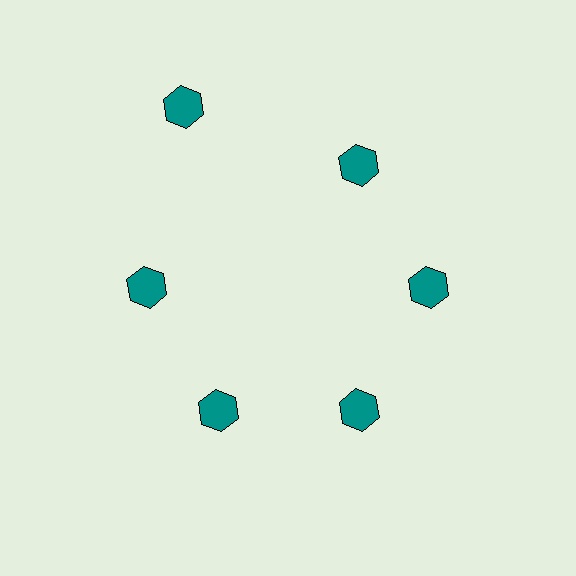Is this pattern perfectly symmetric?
No. The 6 teal hexagons are arranged in a ring, but one element near the 11 o'clock position is pushed outward from the center, breaking the 6-fold rotational symmetry.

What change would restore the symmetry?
The symmetry would be restored by moving it inward, back onto the ring so that all 6 hexagons sit at equal angles and equal distance from the center.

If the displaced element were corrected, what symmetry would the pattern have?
It would have 6-fold rotational symmetry — the pattern would map onto itself every 60 degrees.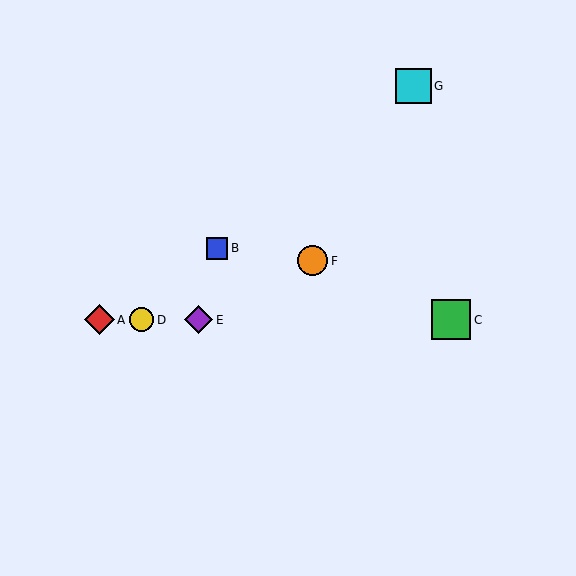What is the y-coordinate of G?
Object G is at y≈86.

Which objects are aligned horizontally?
Objects A, C, D, E are aligned horizontally.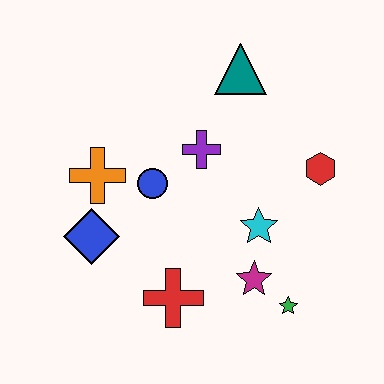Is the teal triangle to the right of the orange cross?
Yes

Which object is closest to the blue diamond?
The orange cross is closest to the blue diamond.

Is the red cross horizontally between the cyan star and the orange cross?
Yes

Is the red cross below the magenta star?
Yes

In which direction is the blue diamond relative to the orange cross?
The blue diamond is below the orange cross.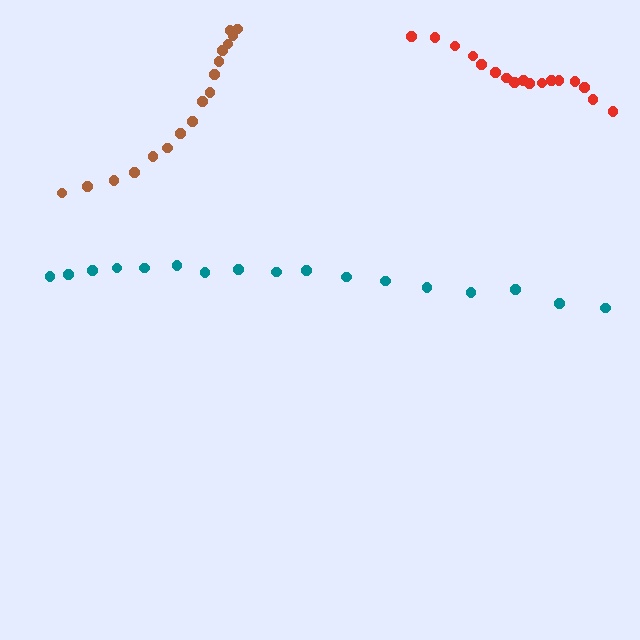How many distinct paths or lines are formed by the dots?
There are 3 distinct paths.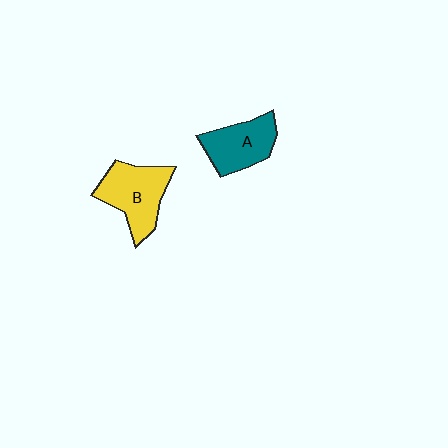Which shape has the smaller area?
Shape A (teal).